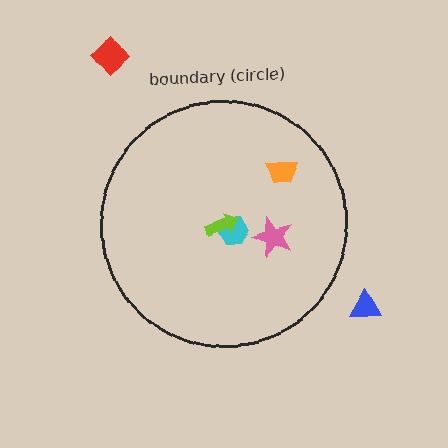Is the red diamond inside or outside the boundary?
Outside.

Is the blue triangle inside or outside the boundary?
Outside.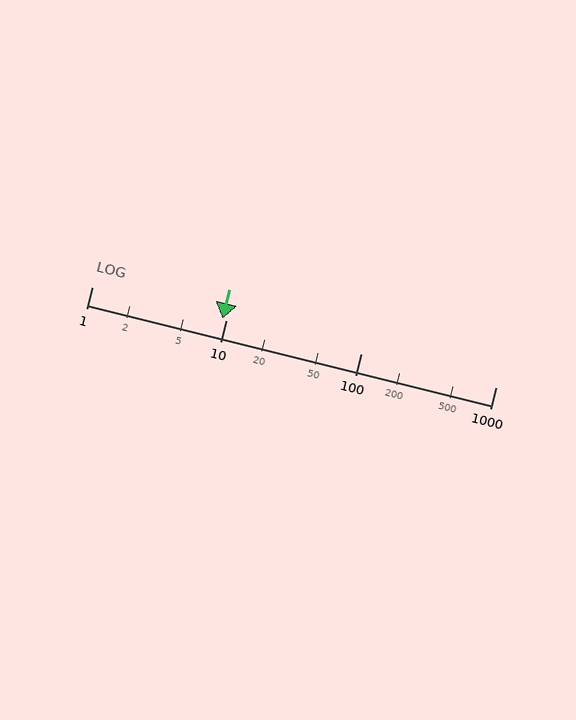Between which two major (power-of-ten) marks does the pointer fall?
The pointer is between 1 and 10.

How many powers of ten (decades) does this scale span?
The scale spans 3 decades, from 1 to 1000.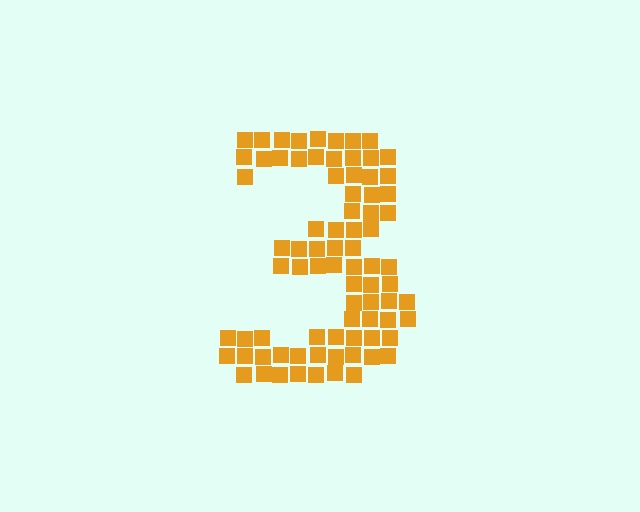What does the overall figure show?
The overall figure shows the digit 3.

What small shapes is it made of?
It is made of small squares.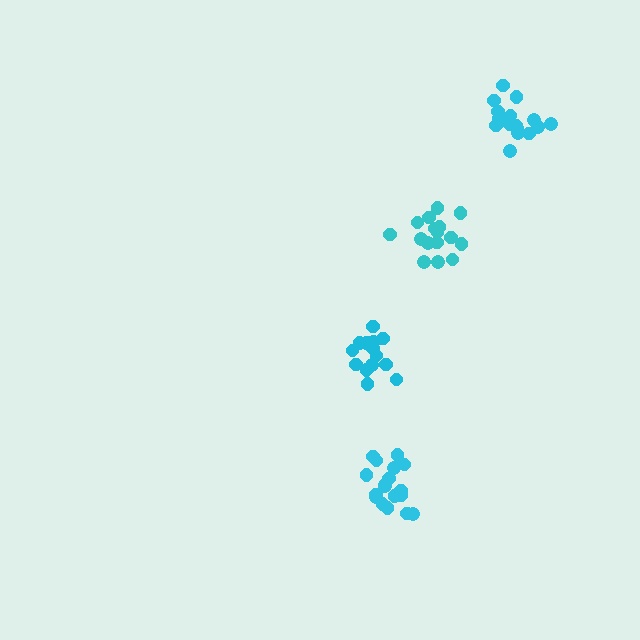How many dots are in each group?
Group 1: 15 dots, Group 2: 18 dots, Group 3: 16 dots, Group 4: 16 dots (65 total).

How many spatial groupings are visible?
There are 4 spatial groupings.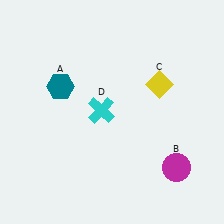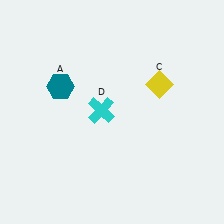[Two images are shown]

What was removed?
The magenta circle (B) was removed in Image 2.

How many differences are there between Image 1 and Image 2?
There is 1 difference between the two images.